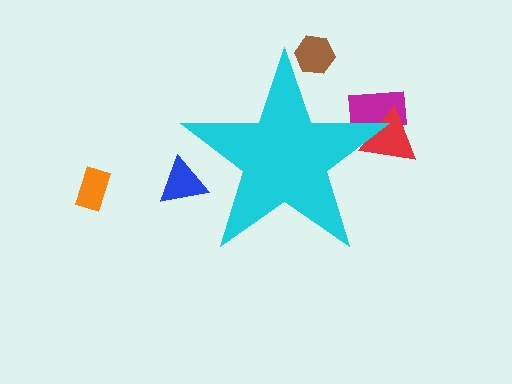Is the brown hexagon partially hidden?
Yes, the brown hexagon is partially hidden behind the cyan star.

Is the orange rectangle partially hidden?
No, the orange rectangle is fully visible.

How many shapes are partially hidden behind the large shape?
4 shapes are partially hidden.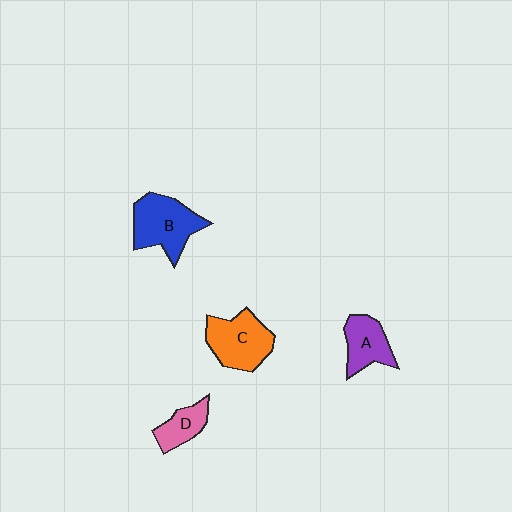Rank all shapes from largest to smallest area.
From largest to smallest: B (blue), C (orange), A (purple), D (pink).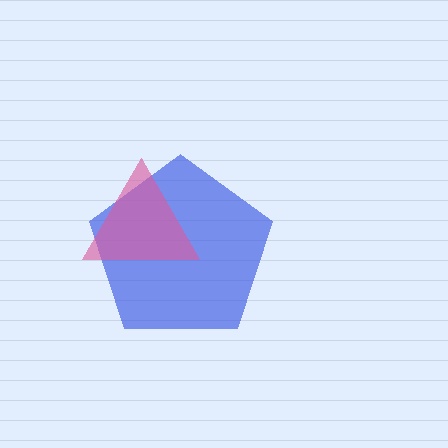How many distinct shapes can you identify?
There are 2 distinct shapes: a blue pentagon, a pink triangle.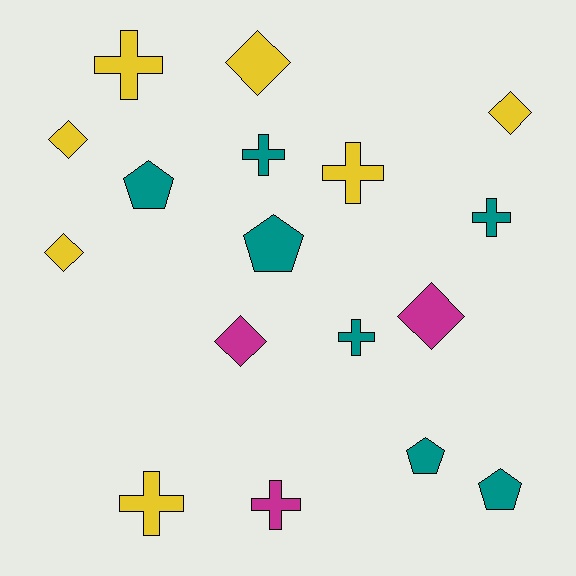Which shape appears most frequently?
Cross, with 7 objects.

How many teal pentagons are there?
There are 4 teal pentagons.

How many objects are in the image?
There are 17 objects.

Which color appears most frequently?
Yellow, with 7 objects.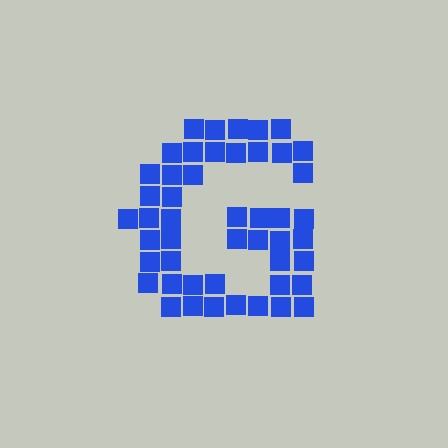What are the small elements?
The small elements are squares.